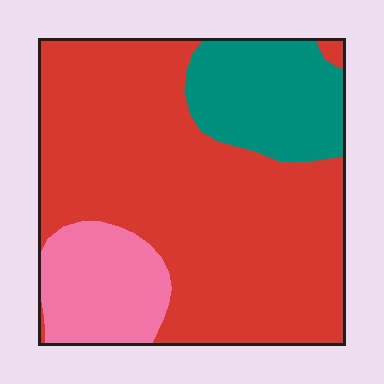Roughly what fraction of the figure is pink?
Pink covers around 15% of the figure.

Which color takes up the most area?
Red, at roughly 65%.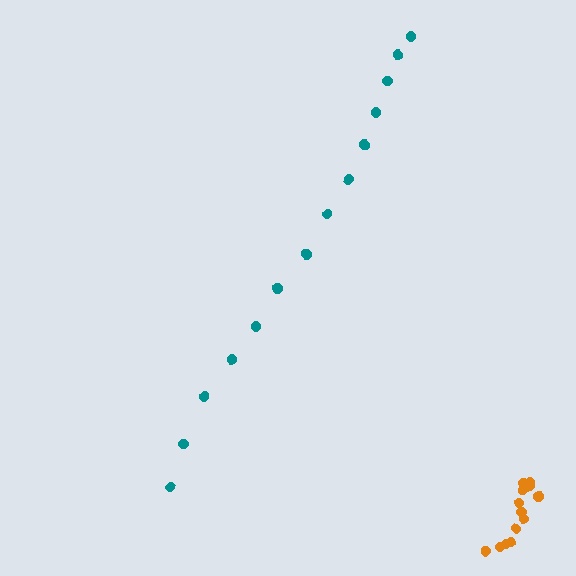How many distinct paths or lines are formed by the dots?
There are 2 distinct paths.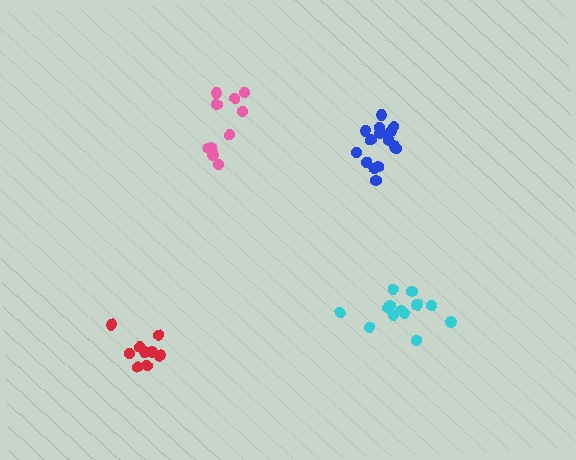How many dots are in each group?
Group 1: 9 dots, Group 2: 10 dots, Group 3: 15 dots, Group 4: 13 dots (47 total).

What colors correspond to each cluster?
The clusters are colored: red, pink, blue, cyan.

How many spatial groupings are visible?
There are 4 spatial groupings.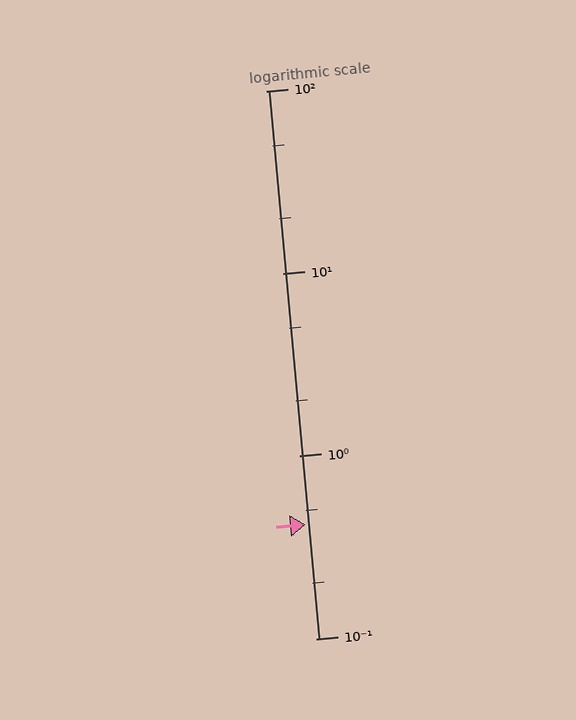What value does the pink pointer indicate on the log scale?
The pointer indicates approximately 0.42.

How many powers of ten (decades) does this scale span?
The scale spans 3 decades, from 0.1 to 100.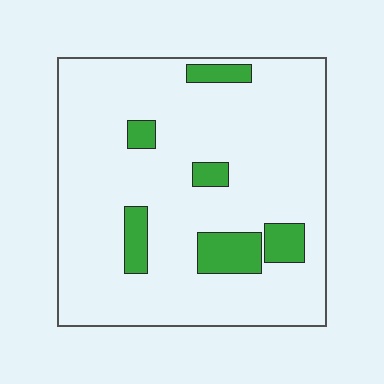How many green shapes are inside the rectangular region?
6.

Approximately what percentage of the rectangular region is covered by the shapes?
Approximately 10%.